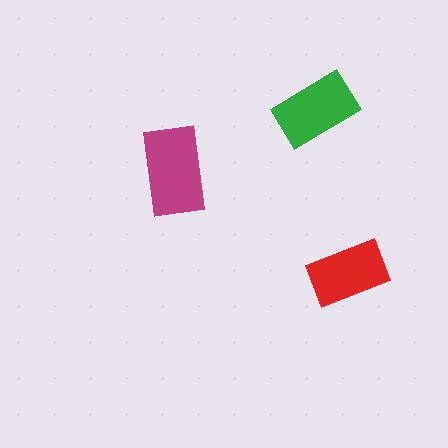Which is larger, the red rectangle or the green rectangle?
The green one.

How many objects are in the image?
There are 3 objects in the image.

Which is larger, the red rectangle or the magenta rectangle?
The magenta one.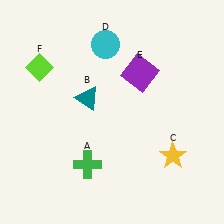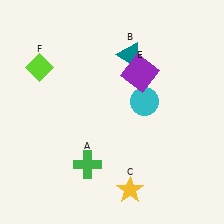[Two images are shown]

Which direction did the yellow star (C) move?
The yellow star (C) moved left.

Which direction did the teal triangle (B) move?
The teal triangle (B) moved up.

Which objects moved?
The objects that moved are: the teal triangle (B), the yellow star (C), the cyan circle (D).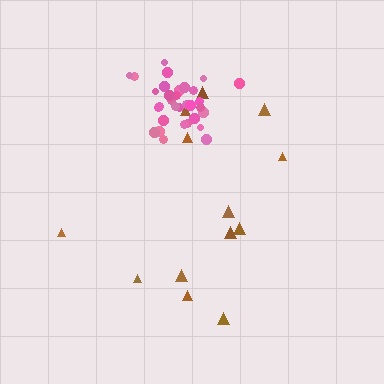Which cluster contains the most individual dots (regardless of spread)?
Pink (32).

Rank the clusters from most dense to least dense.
pink, brown.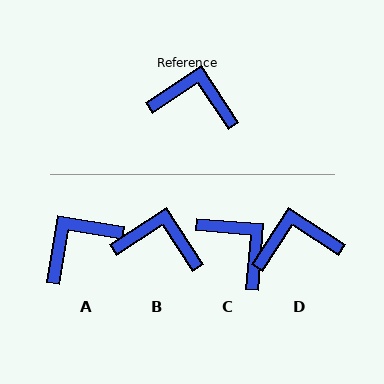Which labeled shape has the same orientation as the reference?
B.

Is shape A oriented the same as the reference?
No, it is off by about 47 degrees.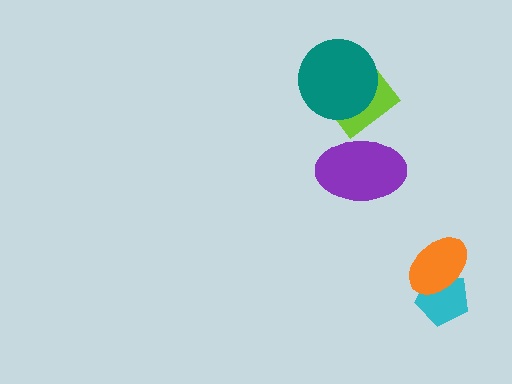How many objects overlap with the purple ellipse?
0 objects overlap with the purple ellipse.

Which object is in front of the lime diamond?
The teal circle is in front of the lime diamond.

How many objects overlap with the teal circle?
1 object overlaps with the teal circle.